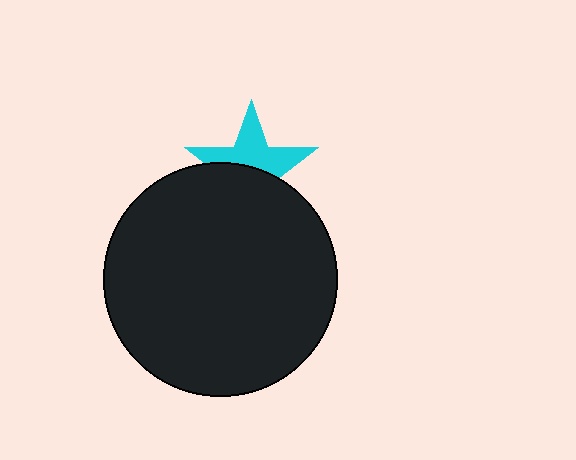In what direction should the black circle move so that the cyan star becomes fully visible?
The black circle should move down. That is the shortest direction to clear the overlap and leave the cyan star fully visible.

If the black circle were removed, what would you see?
You would see the complete cyan star.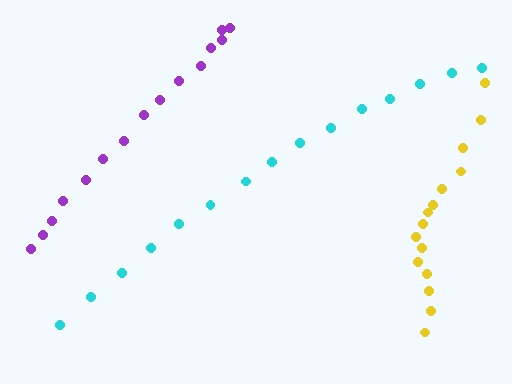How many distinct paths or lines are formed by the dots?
There are 3 distinct paths.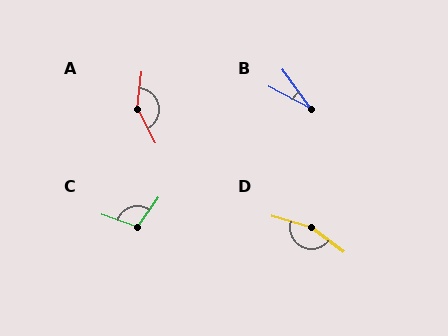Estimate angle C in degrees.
Approximately 106 degrees.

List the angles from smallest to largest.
B (27°), C (106°), A (146°), D (160°).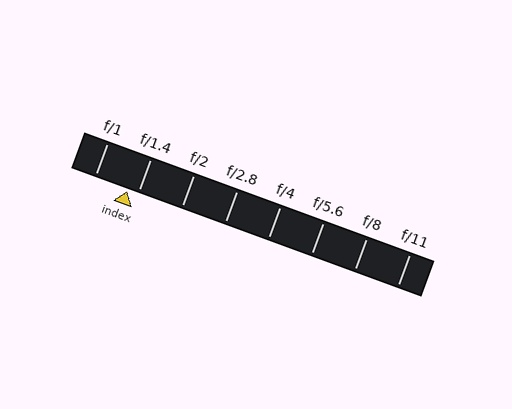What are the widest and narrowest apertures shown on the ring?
The widest aperture shown is f/1 and the narrowest is f/11.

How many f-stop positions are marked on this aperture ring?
There are 8 f-stop positions marked.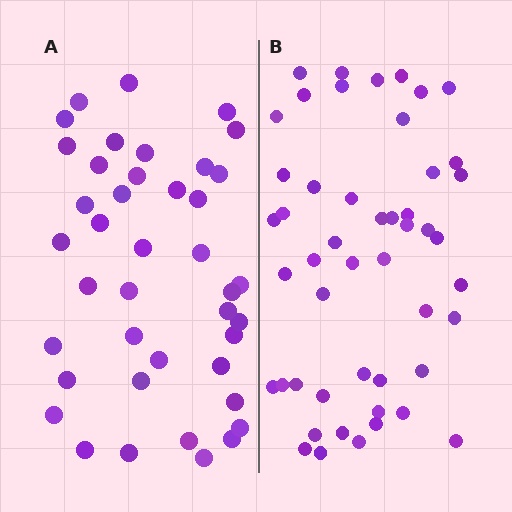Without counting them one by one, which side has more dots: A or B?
Region B (the right region) has more dots.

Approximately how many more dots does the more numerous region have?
Region B has roughly 8 or so more dots than region A.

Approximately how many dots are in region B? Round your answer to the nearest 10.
About 50 dots. (The exact count is 49, which rounds to 50.)